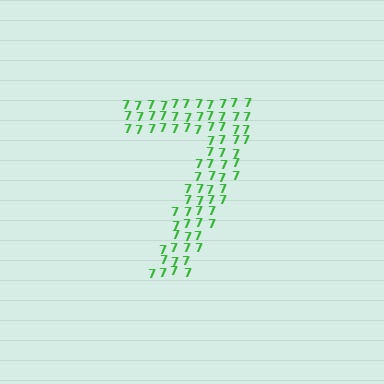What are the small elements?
The small elements are digit 7's.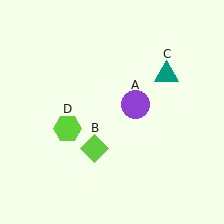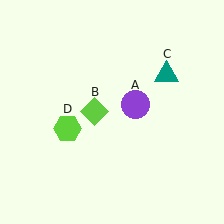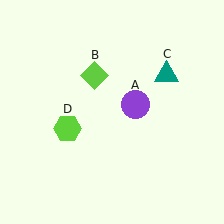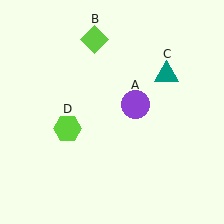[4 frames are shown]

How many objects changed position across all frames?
1 object changed position: lime diamond (object B).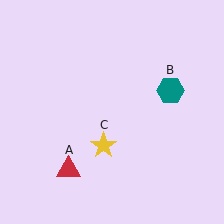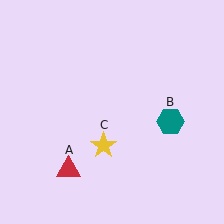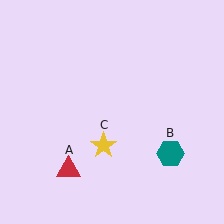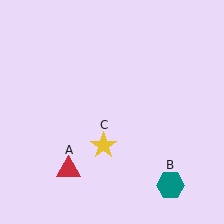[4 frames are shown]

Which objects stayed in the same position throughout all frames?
Red triangle (object A) and yellow star (object C) remained stationary.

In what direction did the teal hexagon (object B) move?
The teal hexagon (object B) moved down.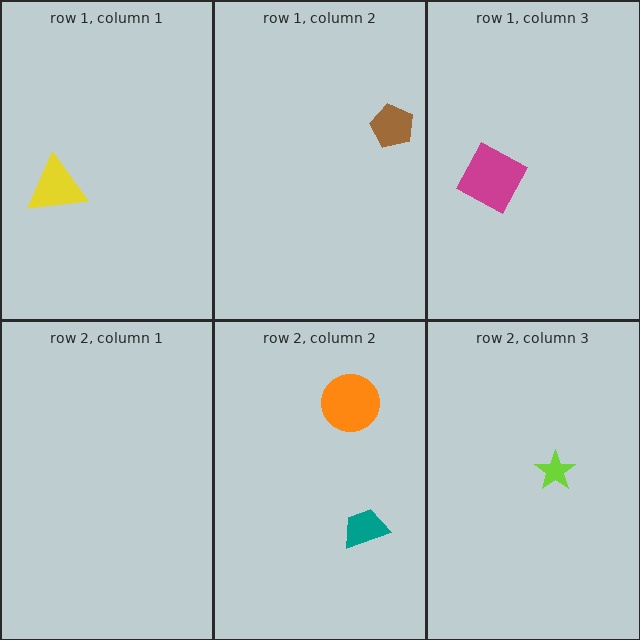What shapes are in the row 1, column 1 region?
The yellow triangle.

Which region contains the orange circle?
The row 2, column 2 region.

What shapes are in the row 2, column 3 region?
The lime star.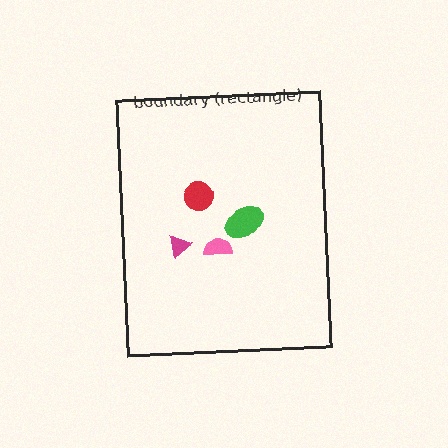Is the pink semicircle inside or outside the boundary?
Inside.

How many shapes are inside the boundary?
4 inside, 0 outside.